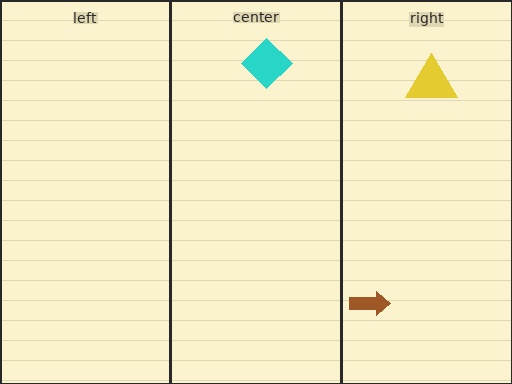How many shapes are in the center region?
1.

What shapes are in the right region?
The yellow triangle, the brown arrow.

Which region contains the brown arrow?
The right region.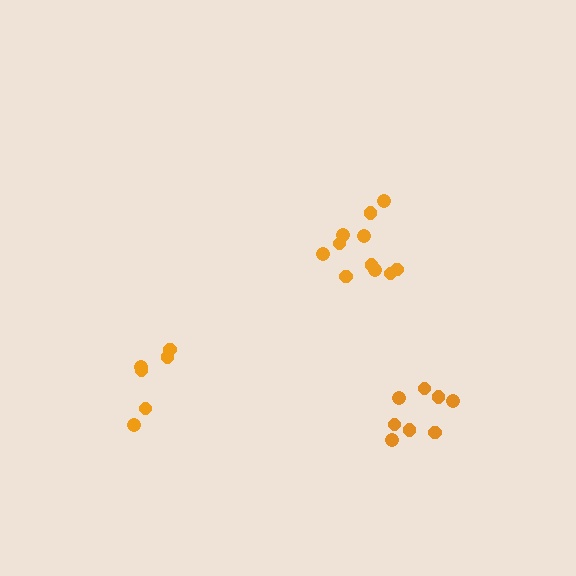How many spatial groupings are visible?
There are 3 spatial groupings.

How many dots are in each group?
Group 1: 6 dots, Group 2: 11 dots, Group 3: 8 dots (25 total).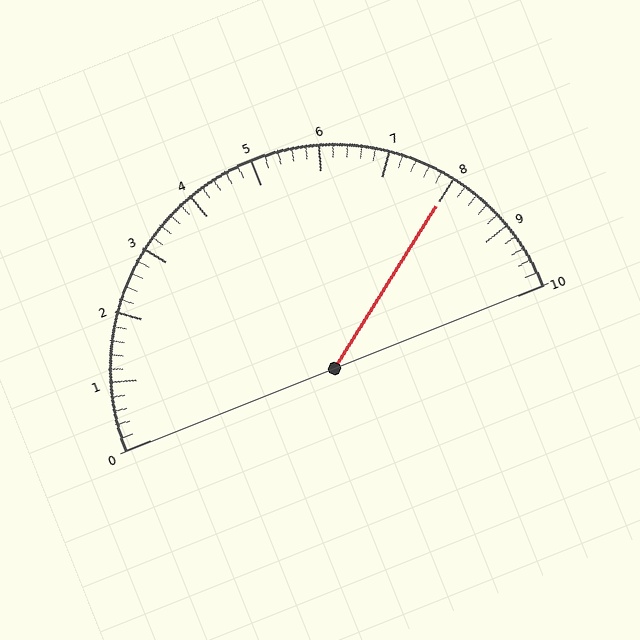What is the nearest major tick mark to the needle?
The nearest major tick mark is 8.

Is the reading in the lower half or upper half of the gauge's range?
The reading is in the upper half of the range (0 to 10).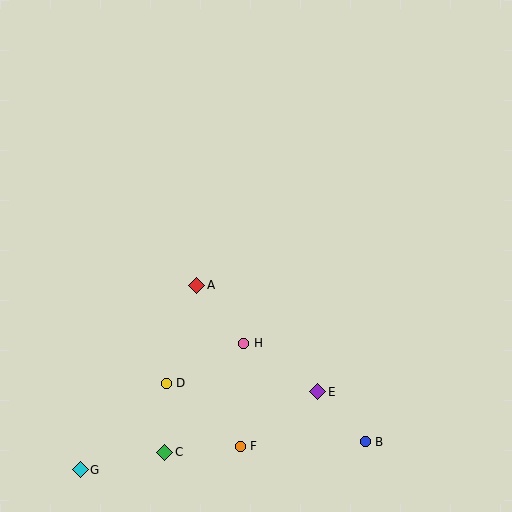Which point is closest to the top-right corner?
Point A is closest to the top-right corner.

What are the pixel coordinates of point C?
Point C is at (165, 452).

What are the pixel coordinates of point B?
Point B is at (365, 442).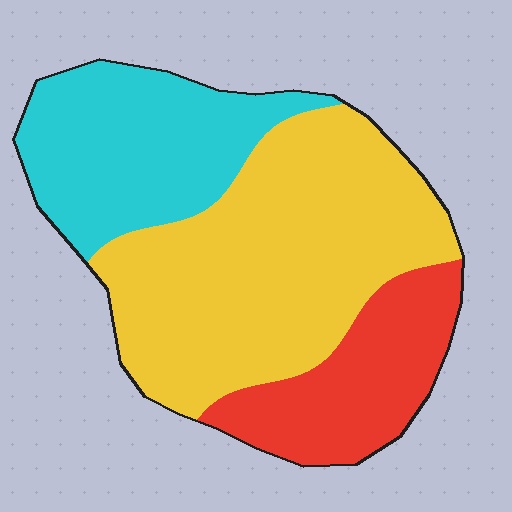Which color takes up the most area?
Yellow, at roughly 50%.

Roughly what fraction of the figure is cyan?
Cyan covers 28% of the figure.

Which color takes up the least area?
Red, at roughly 20%.